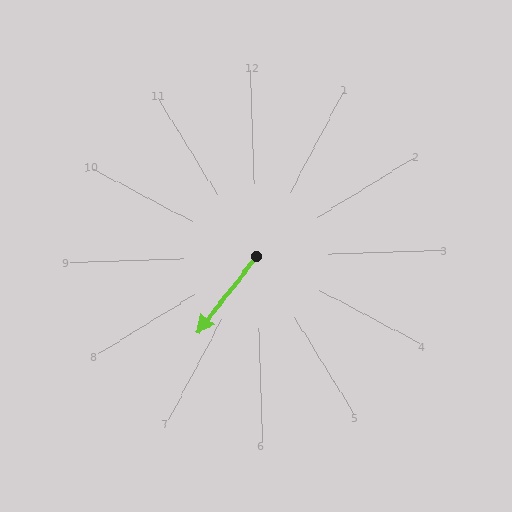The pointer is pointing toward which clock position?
Roughly 7 o'clock.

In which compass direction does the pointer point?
Southwest.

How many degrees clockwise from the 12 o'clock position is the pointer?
Approximately 220 degrees.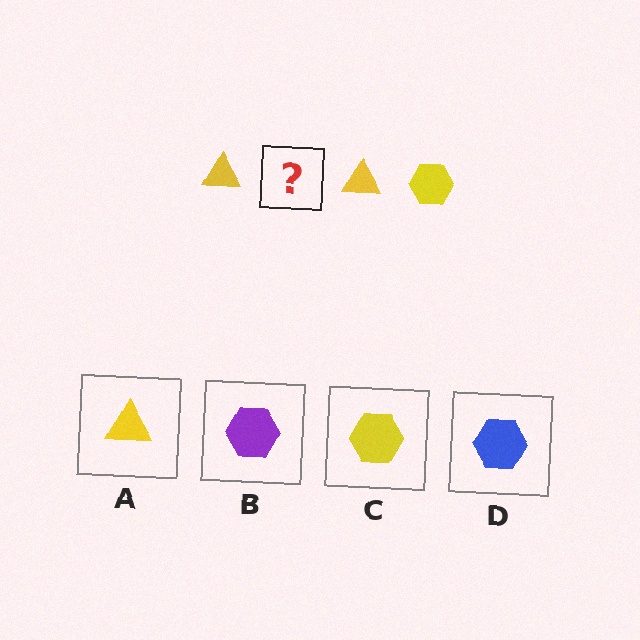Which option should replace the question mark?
Option C.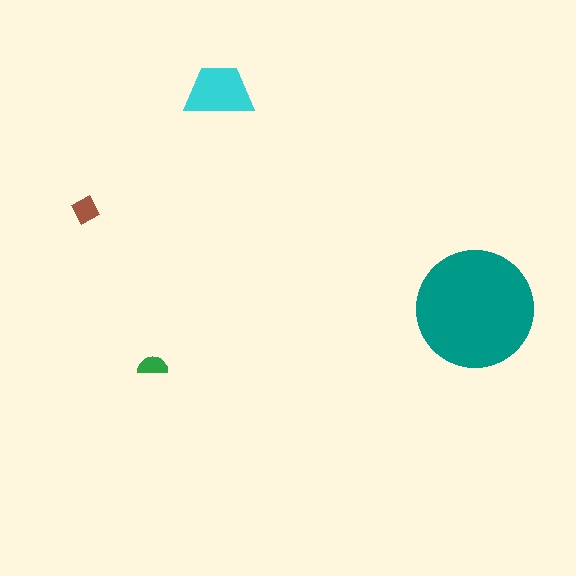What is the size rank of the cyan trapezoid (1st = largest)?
2nd.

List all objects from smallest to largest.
The green semicircle, the brown diamond, the cyan trapezoid, the teal circle.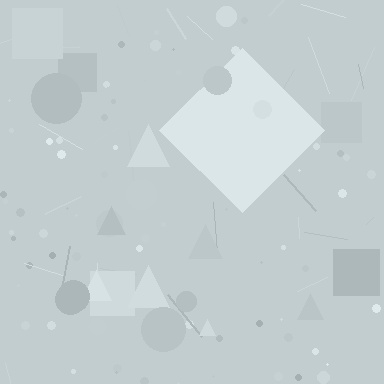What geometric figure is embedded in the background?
A diamond is embedded in the background.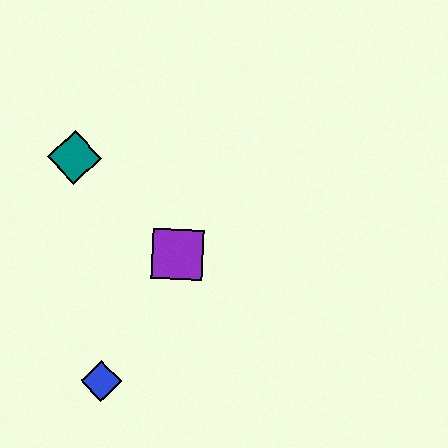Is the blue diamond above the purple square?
No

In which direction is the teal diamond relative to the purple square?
The teal diamond is to the left of the purple square.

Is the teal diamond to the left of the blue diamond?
Yes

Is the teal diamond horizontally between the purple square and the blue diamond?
No